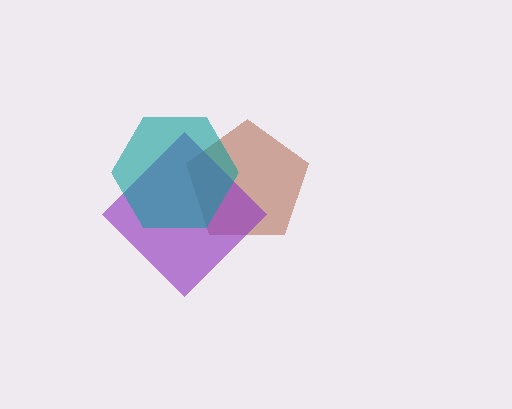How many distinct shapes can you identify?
There are 3 distinct shapes: a brown pentagon, a purple diamond, a teal hexagon.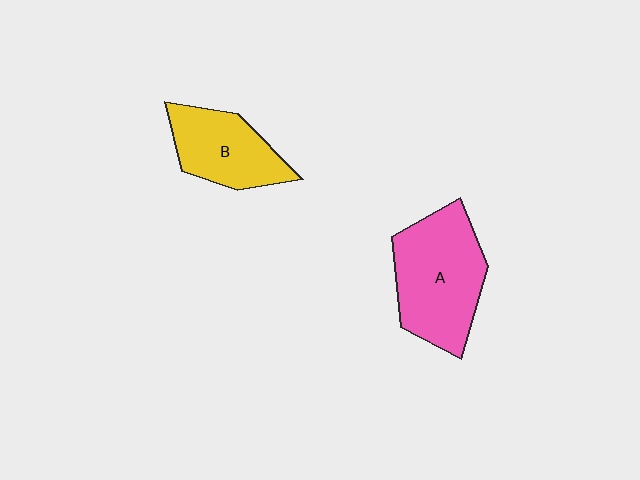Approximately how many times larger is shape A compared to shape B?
Approximately 1.5 times.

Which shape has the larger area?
Shape A (pink).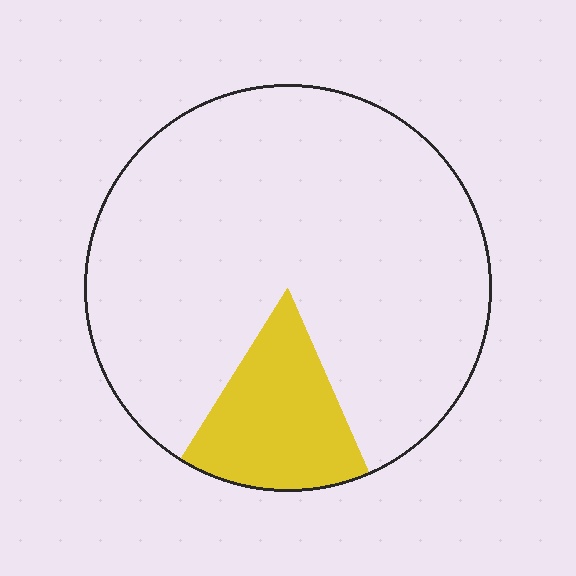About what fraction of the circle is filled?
About one sixth (1/6).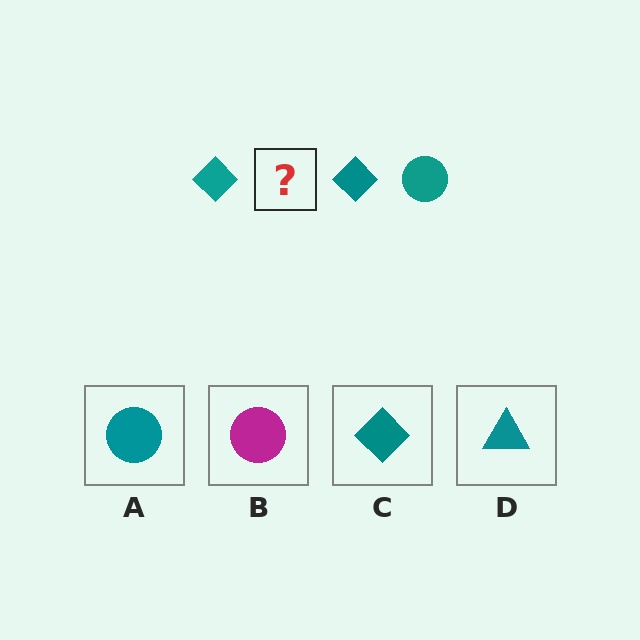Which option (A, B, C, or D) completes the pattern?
A.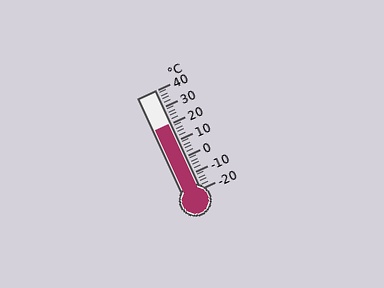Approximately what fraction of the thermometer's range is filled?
The thermometer is filled to approximately 65% of its range.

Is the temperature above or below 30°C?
The temperature is below 30°C.